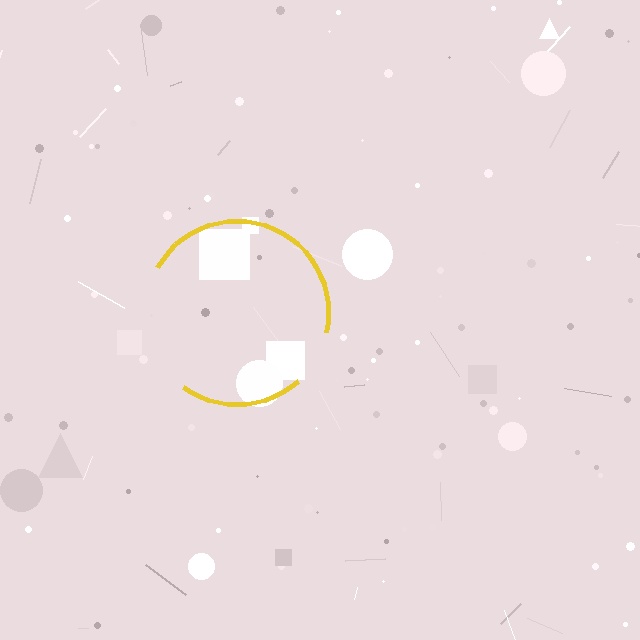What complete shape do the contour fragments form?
The contour fragments form a circle.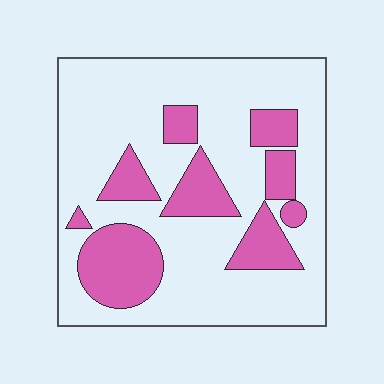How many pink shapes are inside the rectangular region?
9.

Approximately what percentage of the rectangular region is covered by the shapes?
Approximately 25%.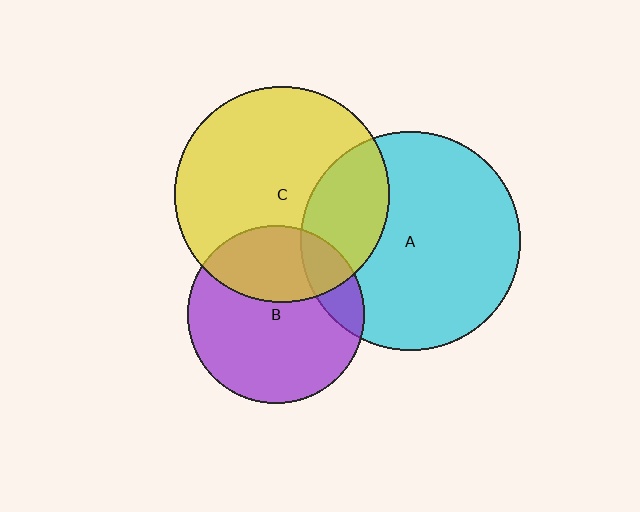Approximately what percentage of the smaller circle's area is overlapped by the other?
Approximately 15%.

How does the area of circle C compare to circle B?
Approximately 1.5 times.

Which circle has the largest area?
Circle A (cyan).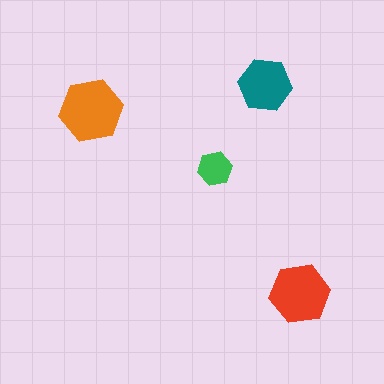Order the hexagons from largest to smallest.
the orange one, the red one, the teal one, the green one.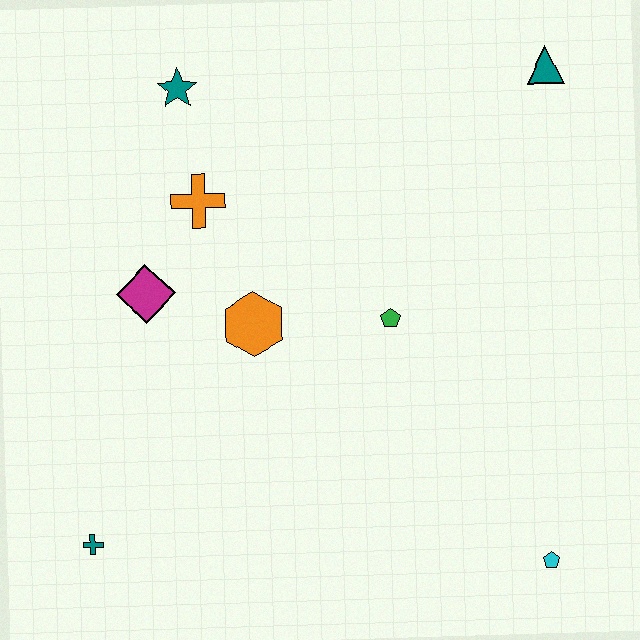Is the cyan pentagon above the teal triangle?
No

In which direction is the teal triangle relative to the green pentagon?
The teal triangle is above the green pentagon.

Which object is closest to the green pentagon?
The orange hexagon is closest to the green pentagon.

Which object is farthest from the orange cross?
The cyan pentagon is farthest from the orange cross.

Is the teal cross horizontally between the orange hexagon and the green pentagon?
No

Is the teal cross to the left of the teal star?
Yes